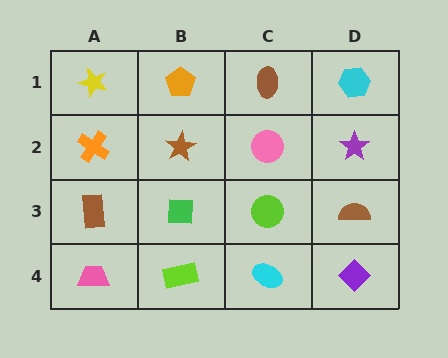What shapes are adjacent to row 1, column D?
A purple star (row 2, column D), a brown ellipse (row 1, column C).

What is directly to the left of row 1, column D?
A brown ellipse.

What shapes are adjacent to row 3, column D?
A purple star (row 2, column D), a purple diamond (row 4, column D), a lime circle (row 3, column C).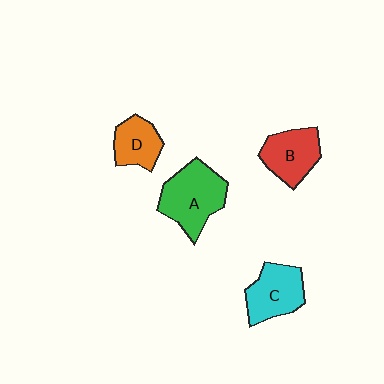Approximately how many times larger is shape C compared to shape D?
Approximately 1.3 times.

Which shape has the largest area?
Shape A (green).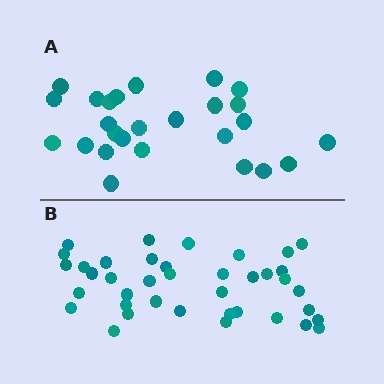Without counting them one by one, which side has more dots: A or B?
Region B (the bottom region) has more dots.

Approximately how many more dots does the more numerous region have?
Region B has approximately 15 more dots than region A.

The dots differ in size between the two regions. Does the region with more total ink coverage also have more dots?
No. Region A has more total ink coverage because its dots are larger, but region B actually contains more individual dots. Total area can be misleading — the number of items is what matters here.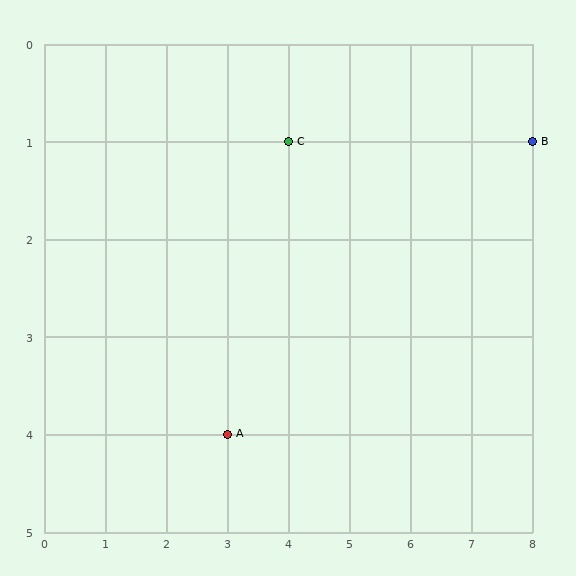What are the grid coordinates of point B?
Point B is at grid coordinates (8, 1).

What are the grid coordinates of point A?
Point A is at grid coordinates (3, 4).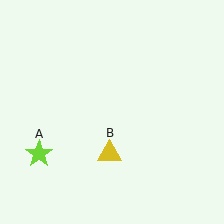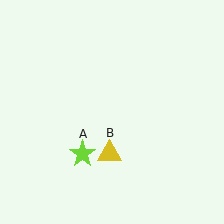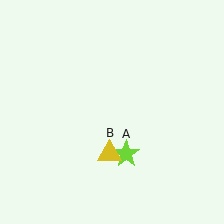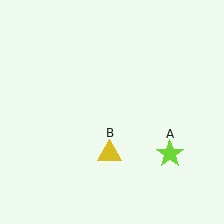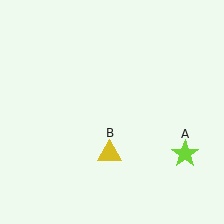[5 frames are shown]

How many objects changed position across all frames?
1 object changed position: lime star (object A).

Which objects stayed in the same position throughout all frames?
Yellow triangle (object B) remained stationary.